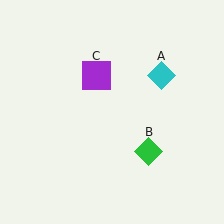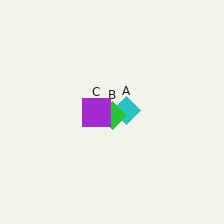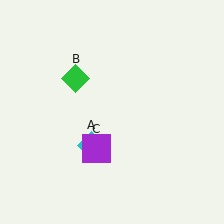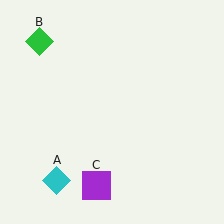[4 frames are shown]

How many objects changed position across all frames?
3 objects changed position: cyan diamond (object A), green diamond (object B), purple square (object C).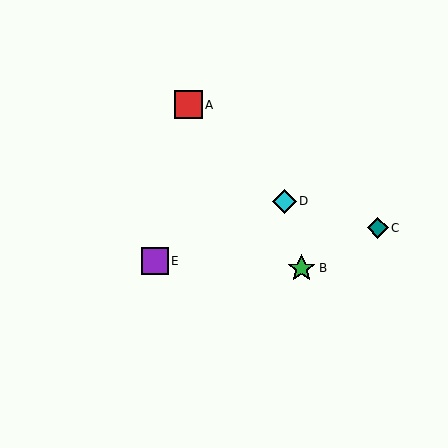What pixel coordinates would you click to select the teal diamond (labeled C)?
Click at (378, 228) to select the teal diamond C.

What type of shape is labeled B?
Shape B is a green star.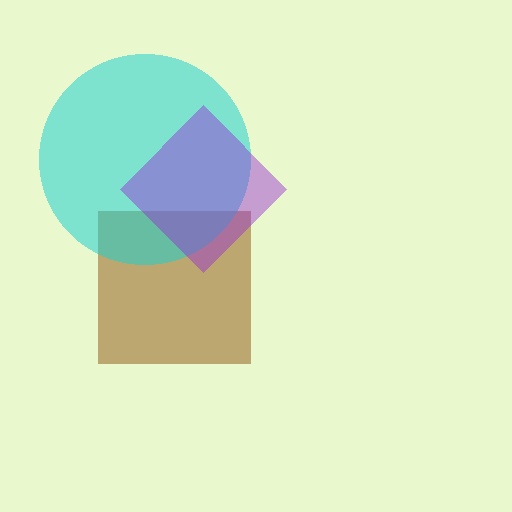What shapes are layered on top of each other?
The layered shapes are: a brown square, a cyan circle, a purple diamond.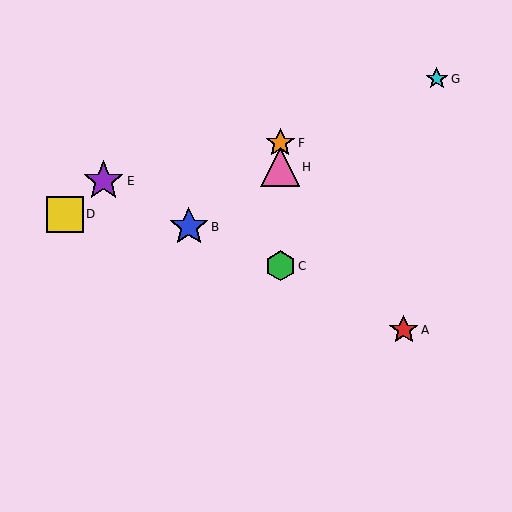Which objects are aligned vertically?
Objects C, F, H are aligned vertically.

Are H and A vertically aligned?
No, H is at x≈280 and A is at x≈404.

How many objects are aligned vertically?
3 objects (C, F, H) are aligned vertically.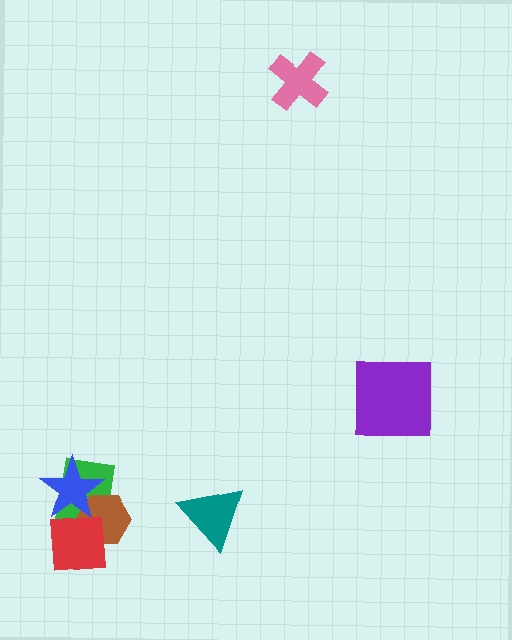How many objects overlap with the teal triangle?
0 objects overlap with the teal triangle.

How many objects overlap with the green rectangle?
3 objects overlap with the green rectangle.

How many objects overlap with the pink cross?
0 objects overlap with the pink cross.